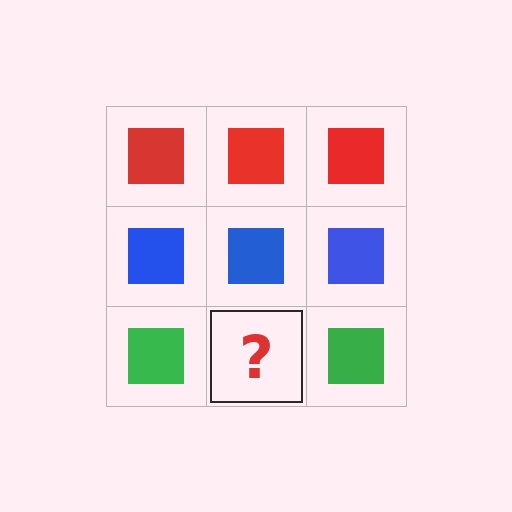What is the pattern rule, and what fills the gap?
The rule is that each row has a consistent color. The gap should be filled with a green square.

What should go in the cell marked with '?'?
The missing cell should contain a green square.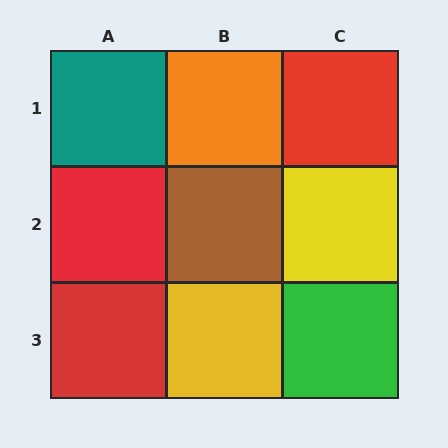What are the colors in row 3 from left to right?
Red, yellow, green.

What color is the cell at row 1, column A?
Teal.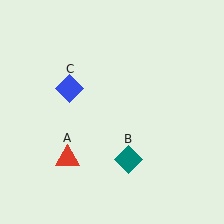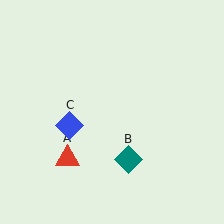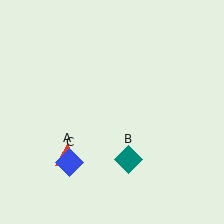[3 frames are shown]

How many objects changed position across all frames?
1 object changed position: blue diamond (object C).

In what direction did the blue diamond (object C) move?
The blue diamond (object C) moved down.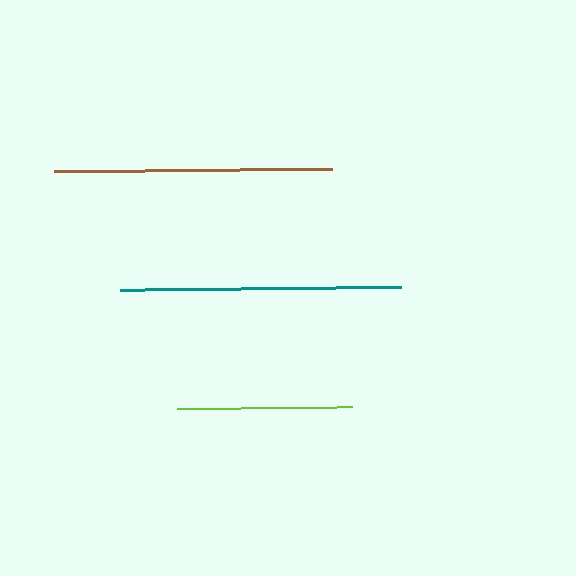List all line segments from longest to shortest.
From longest to shortest: teal, brown, lime.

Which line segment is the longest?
The teal line is the longest at approximately 281 pixels.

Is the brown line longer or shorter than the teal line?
The teal line is longer than the brown line.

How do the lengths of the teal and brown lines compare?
The teal and brown lines are approximately the same length.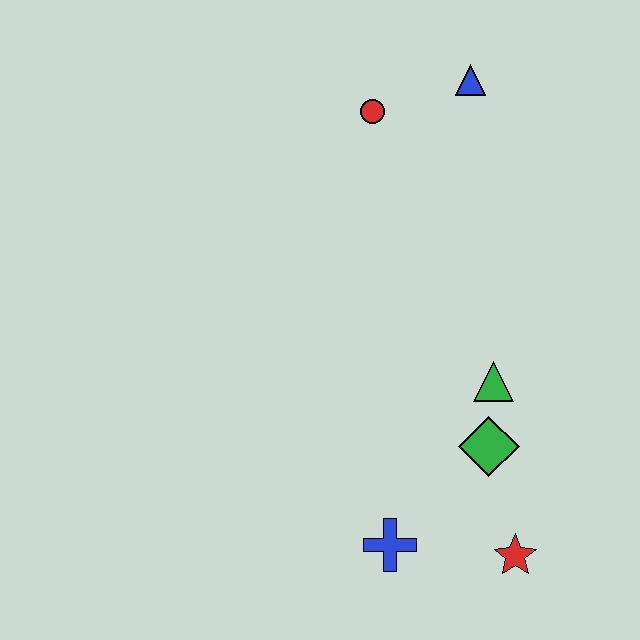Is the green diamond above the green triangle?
No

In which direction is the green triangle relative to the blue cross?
The green triangle is above the blue cross.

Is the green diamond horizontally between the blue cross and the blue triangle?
No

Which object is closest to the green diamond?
The green triangle is closest to the green diamond.